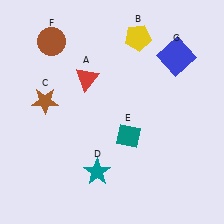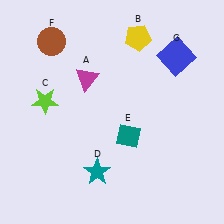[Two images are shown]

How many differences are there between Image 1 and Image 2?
There are 2 differences between the two images.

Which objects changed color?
A changed from red to magenta. C changed from brown to lime.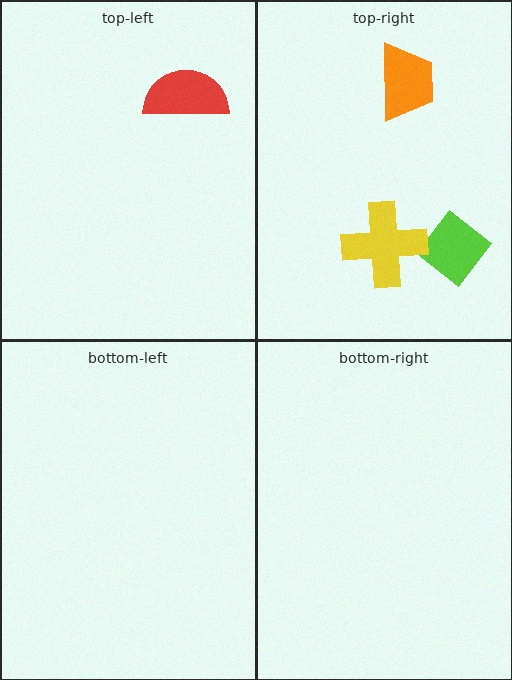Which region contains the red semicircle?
The top-left region.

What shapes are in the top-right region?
The orange trapezoid, the lime diamond, the yellow cross.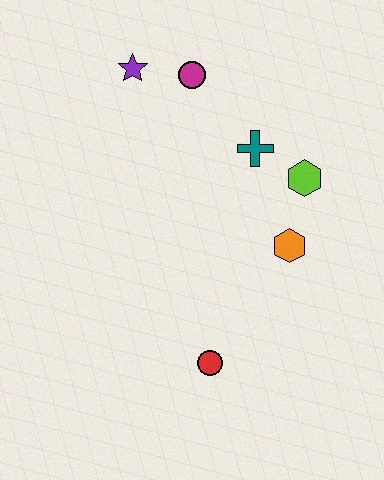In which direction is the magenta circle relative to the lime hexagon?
The magenta circle is to the left of the lime hexagon.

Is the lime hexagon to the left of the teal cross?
No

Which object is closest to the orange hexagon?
The lime hexagon is closest to the orange hexagon.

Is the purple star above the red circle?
Yes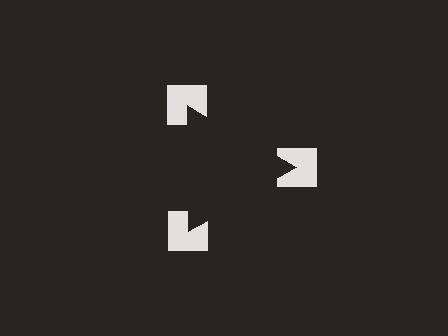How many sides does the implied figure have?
3 sides.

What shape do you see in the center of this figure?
An illusory triangle — its edges are inferred from the aligned wedge cuts in the notched squares, not physically drawn.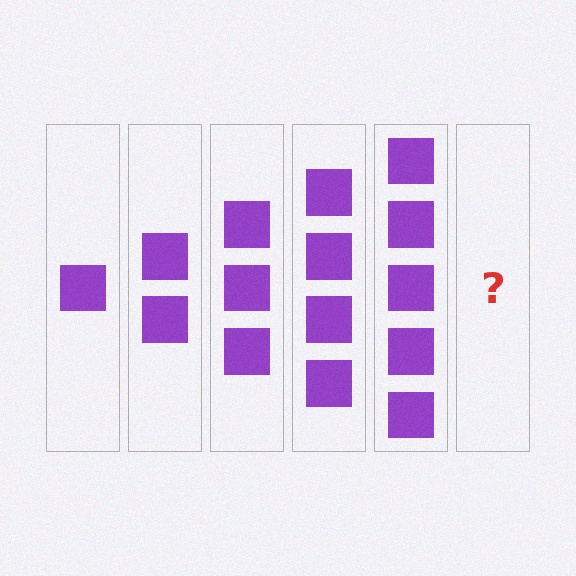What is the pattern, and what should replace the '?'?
The pattern is that each step adds one more square. The '?' should be 6 squares.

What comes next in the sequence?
The next element should be 6 squares.